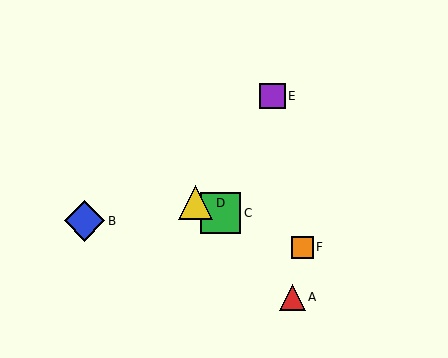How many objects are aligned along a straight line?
3 objects (C, D, F) are aligned along a straight line.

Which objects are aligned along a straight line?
Objects C, D, F are aligned along a straight line.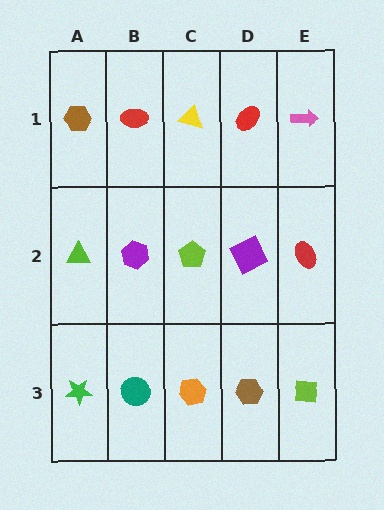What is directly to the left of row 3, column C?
A teal circle.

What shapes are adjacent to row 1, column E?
A red ellipse (row 2, column E), a red ellipse (row 1, column D).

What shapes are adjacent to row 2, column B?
A red ellipse (row 1, column B), a teal circle (row 3, column B), a lime triangle (row 2, column A), a lime pentagon (row 2, column C).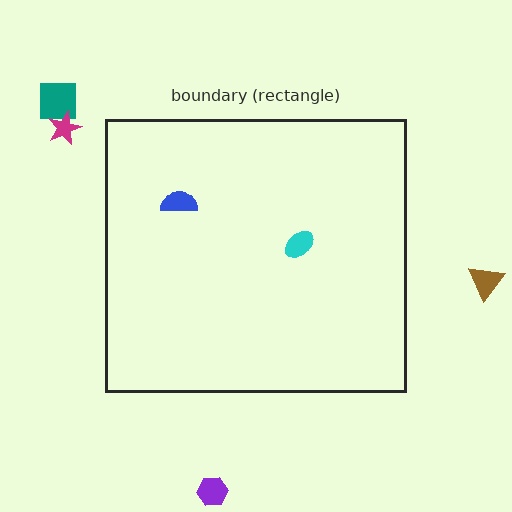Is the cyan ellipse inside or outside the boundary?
Inside.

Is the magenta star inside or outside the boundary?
Outside.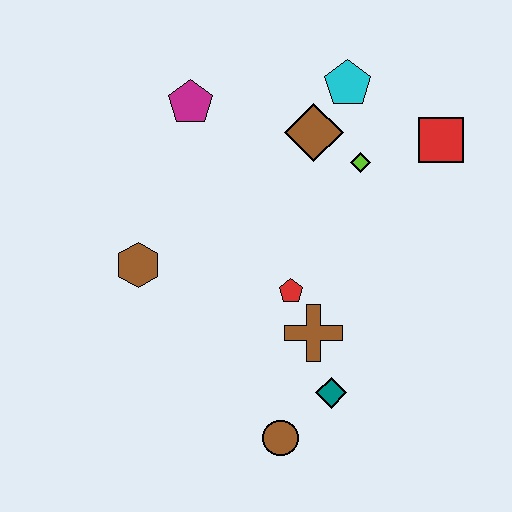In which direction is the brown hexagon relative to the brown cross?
The brown hexagon is to the left of the brown cross.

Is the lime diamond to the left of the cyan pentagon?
No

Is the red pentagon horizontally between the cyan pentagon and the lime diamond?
No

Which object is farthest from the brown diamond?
The brown circle is farthest from the brown diamond.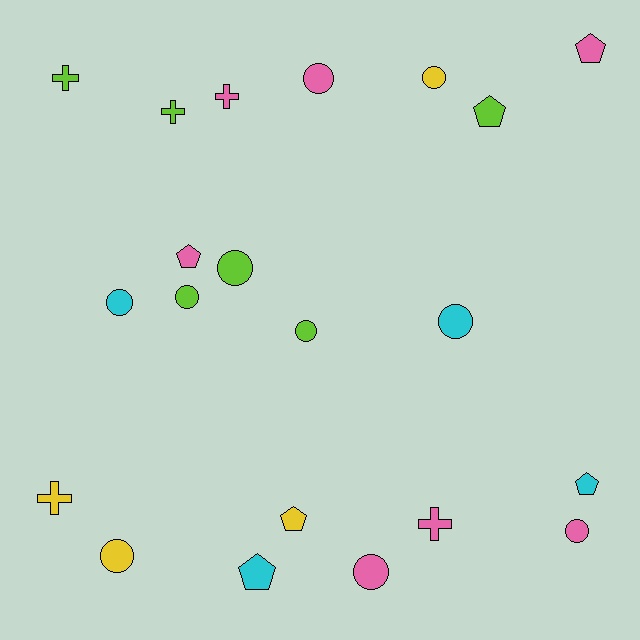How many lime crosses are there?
There are 2 lime crosses.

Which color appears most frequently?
Pink, with 7 objects.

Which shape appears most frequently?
Circle, with 10 objects.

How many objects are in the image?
There are 21 objects.